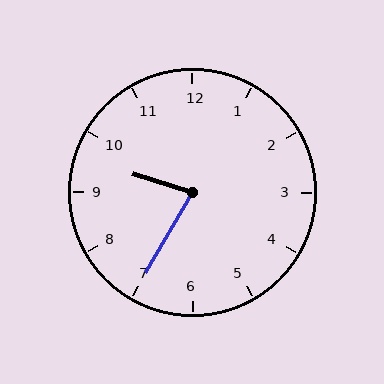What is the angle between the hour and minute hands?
Approximately 78 degrees.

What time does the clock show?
9:35.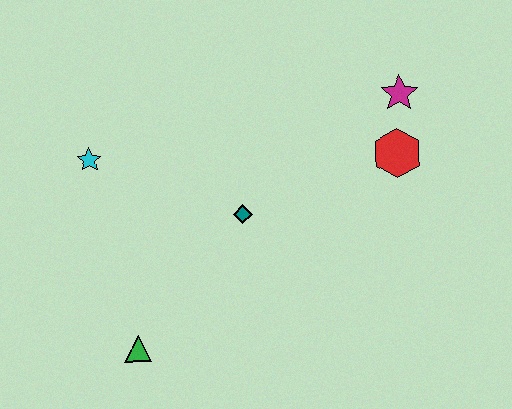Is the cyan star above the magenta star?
No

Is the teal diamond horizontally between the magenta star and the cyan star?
Yes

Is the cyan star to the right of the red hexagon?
No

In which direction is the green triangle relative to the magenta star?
The green triangle is to the left of the magenta star.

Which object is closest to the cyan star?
The teal diamond is closest to the cyan star.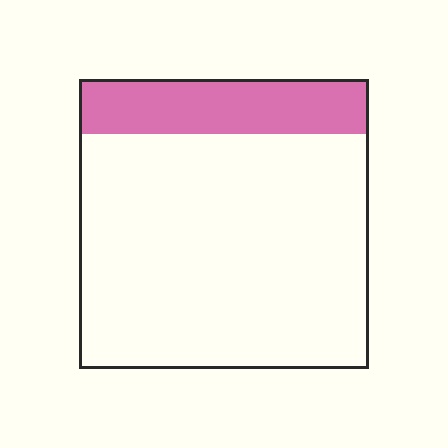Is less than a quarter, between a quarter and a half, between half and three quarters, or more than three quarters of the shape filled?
Less than a quarter.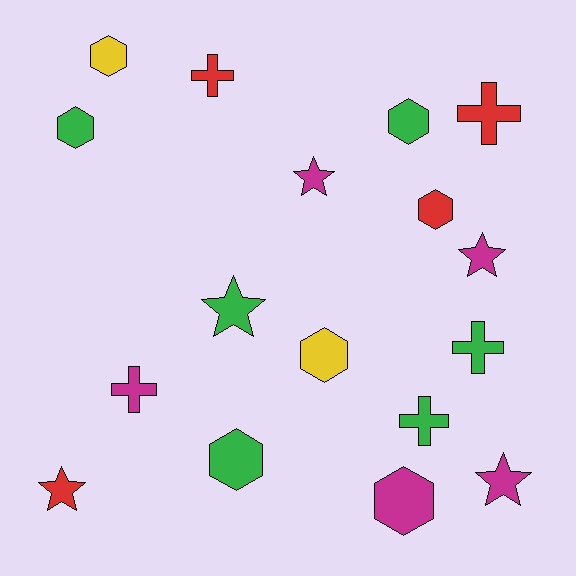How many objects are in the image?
There are 17 objects.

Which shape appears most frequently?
Hexagon, with 7 objects.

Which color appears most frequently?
Green, with 6 objects.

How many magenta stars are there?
There are 3 magenta stars.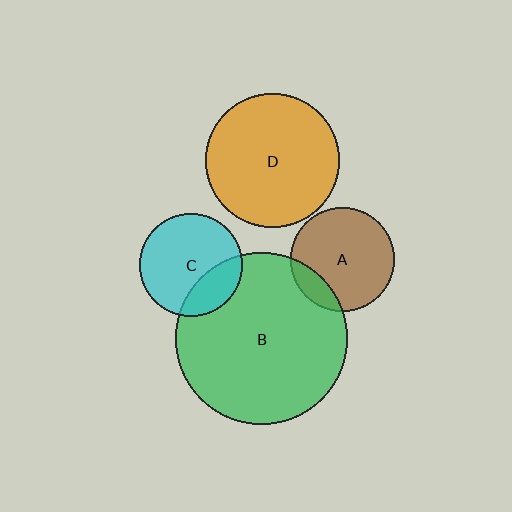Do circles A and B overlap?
Yes.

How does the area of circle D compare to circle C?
Approximately 1.7 times.